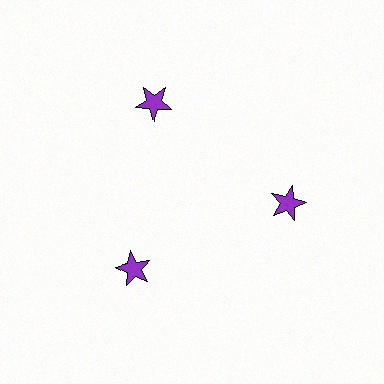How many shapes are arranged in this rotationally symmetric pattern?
There are 3 shapes, arranged in 3 groups of 1.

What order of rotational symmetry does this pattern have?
This pattern has 3-fold rotational symmetry.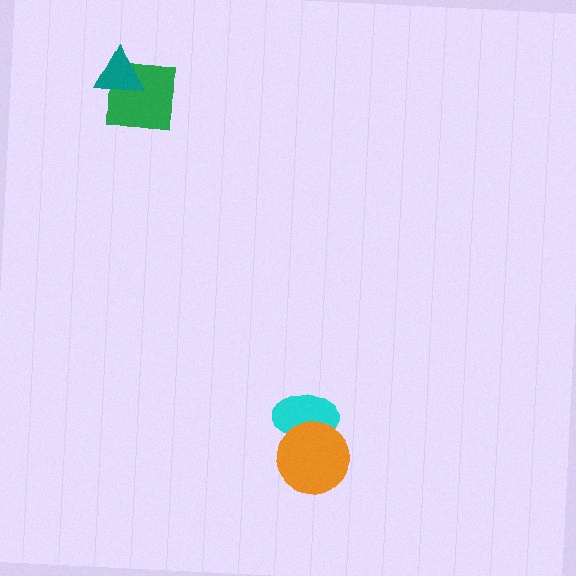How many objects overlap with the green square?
1 object overlaps with the green square.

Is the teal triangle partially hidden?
No, no other shape covers it.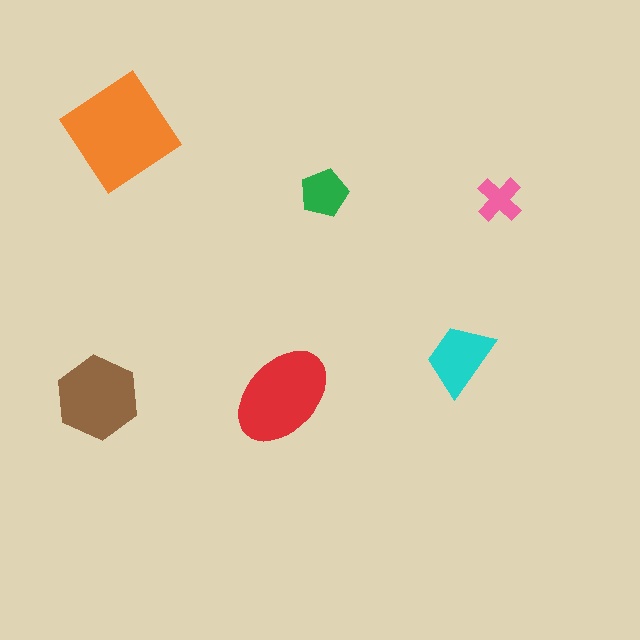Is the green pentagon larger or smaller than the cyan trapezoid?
Smaller.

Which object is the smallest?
The pink cross.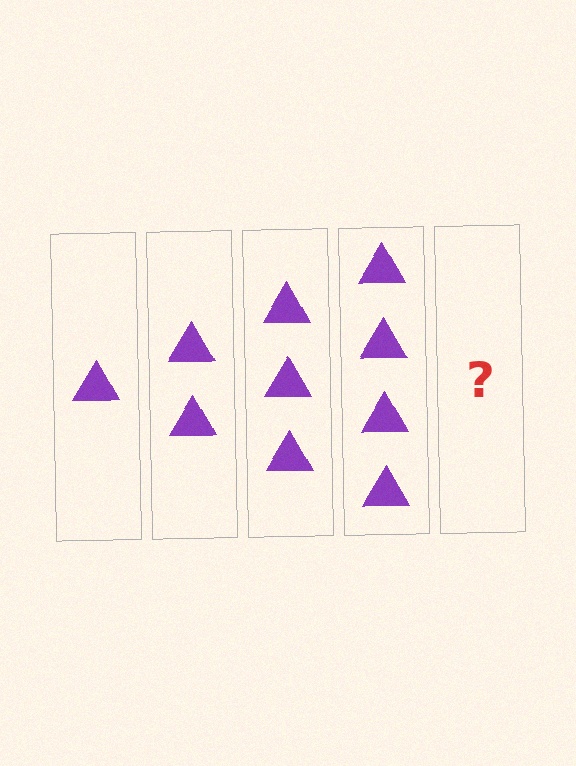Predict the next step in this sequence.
The next step is 5 triangles.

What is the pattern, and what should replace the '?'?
The pattern is that each step adds one more triangle. The '?' should be 5 triangles.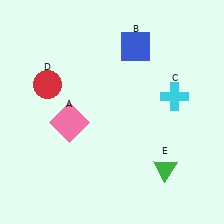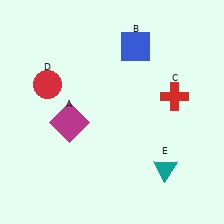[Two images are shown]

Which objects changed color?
A changed from pink to magenta. C changed from cyan to red. E changed from green to teal.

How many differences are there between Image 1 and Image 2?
There are 3 differences between the two images.